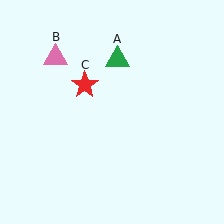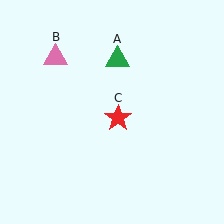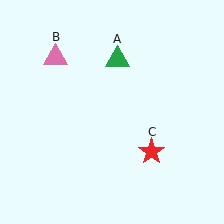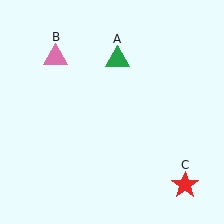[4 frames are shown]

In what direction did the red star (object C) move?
The red star (object C) moved down and to the right.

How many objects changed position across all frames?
1 object changed position: red star (object C).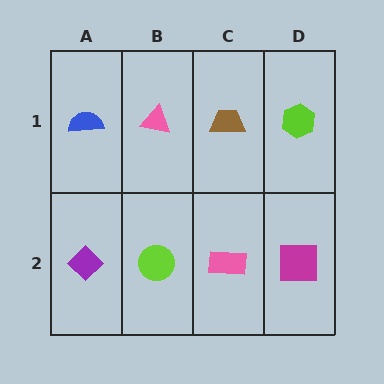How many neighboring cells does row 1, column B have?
3.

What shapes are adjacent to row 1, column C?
A pink rectangle (row 2, column C), a pink triangle (row 1, column B), a lime hexagon (row 1, column D).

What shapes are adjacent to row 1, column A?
A purple diamond (row 2, column A), a pink triangle (row 1, column B).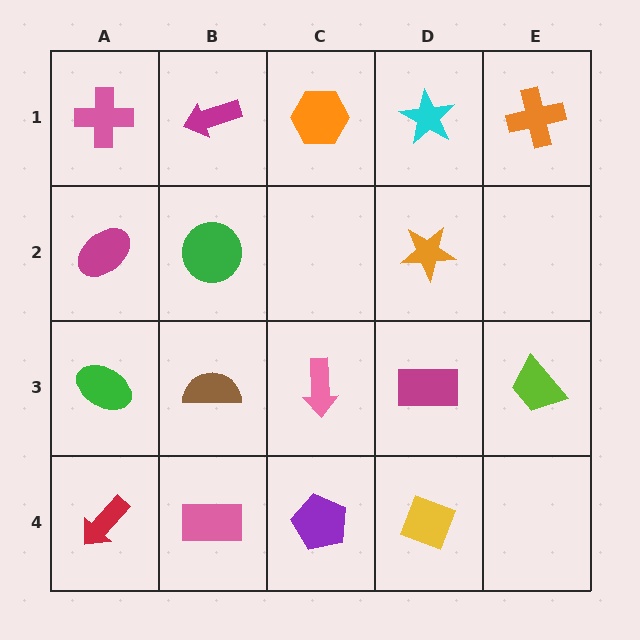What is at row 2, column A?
A magenta ellipse.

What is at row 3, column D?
A magenta rectangle.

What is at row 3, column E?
A lime trapezoid.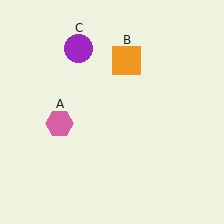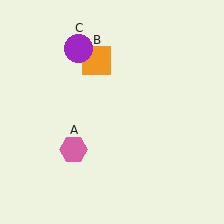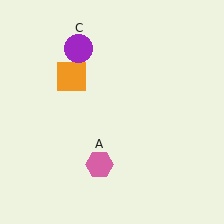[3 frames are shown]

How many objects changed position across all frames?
2 objects changed position: pink hexagon (object A), orange square (object B).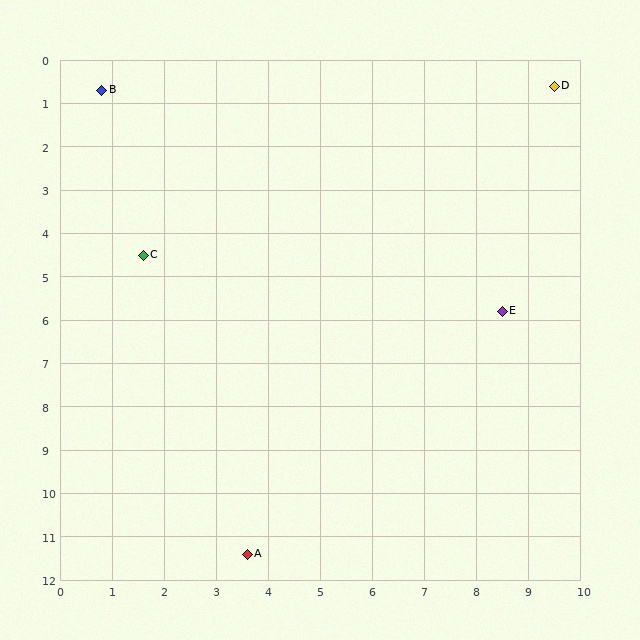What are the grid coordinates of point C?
Point C is at approximately (1.6, 4.5).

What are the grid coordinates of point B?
Point B is at approximately (0.8, 0.7).